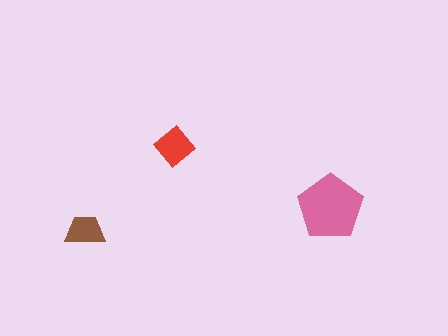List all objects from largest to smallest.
The pink pentagon, the red diamond, the brown trapezoid.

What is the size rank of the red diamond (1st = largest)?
2nd.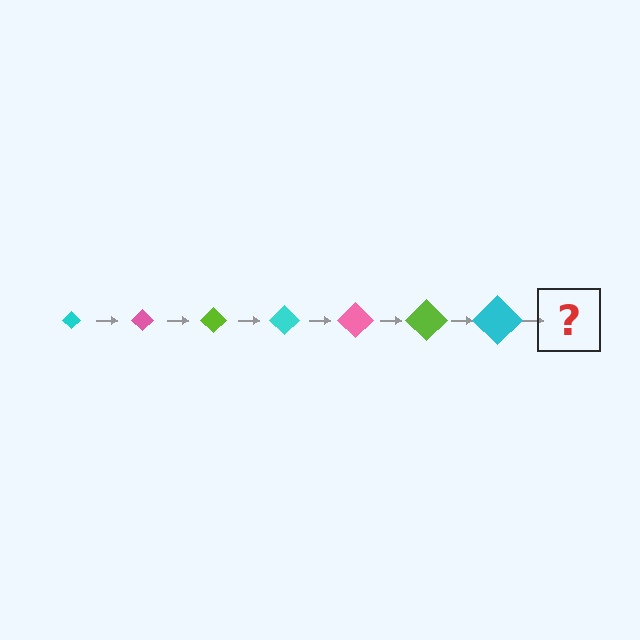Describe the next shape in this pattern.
It should be a pink diamond, larger than the previous one.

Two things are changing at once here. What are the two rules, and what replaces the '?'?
The two rules are that the diamond grows larger each step and the color cycles through cyan, pink, and lime. The '?' should be a pink diamond, larger than the previous one.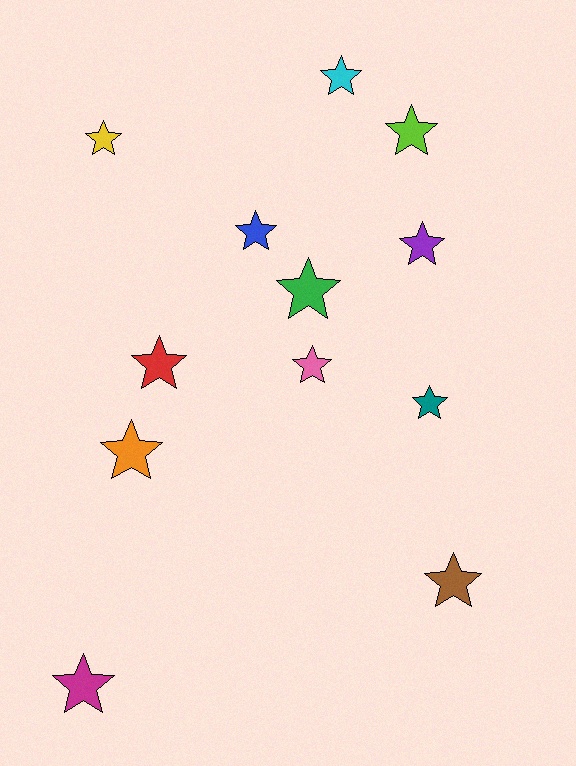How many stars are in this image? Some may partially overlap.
There are 12 stars.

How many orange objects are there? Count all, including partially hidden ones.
There is 1 orange object.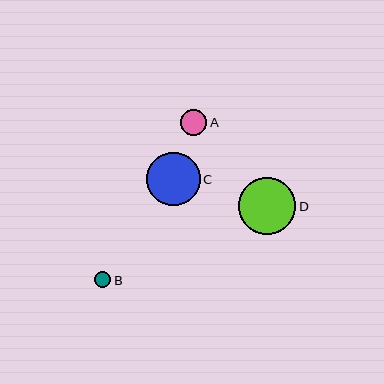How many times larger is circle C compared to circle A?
Circle C is approximately 2.1 times the size of circle A.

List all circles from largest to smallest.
From largest to smallest: D, C, A, B.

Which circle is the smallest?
Circle B is the smallest with a size of approximately 16 pixels.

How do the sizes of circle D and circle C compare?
Circle D and circle C are approximately the same size.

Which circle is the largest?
Circle D is the largest with a size of approximately 57 pixels.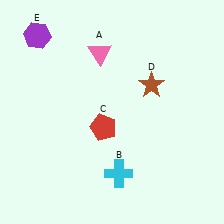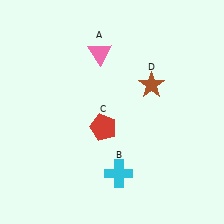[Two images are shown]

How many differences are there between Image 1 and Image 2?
There is 1 difference between the two images.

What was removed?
The purple hexagon (E) was removed in Image 2.